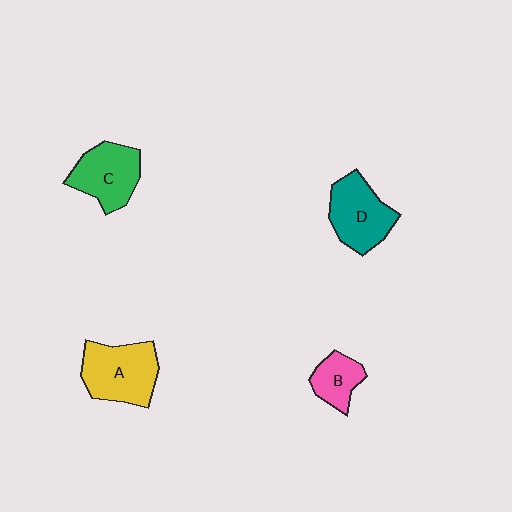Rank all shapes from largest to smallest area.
From largest to smallest: A (yellow), D (teal), C (green), B (pink).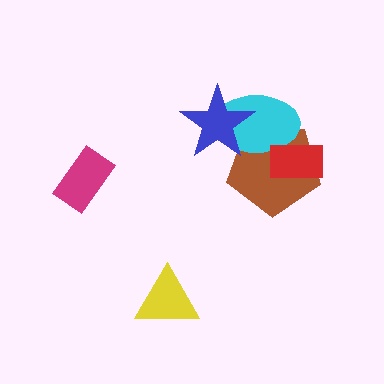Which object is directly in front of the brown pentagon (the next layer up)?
The cyan ellipse is directly in front of the brown pentagon.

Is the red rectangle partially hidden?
No, no other shape covers it.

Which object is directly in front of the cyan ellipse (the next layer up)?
The red rectangle is directly in front of the cyan ellipse.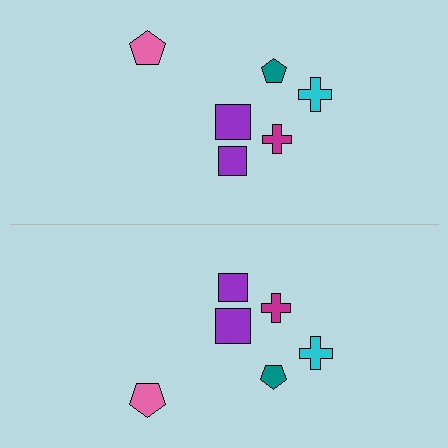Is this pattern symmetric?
Yes, this pattern has bilateral (reflection) symmetry.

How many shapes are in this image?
There are 12 shapes in this image.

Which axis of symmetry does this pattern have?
The pattern has a horizontal axis of symmetry running through the center of the image.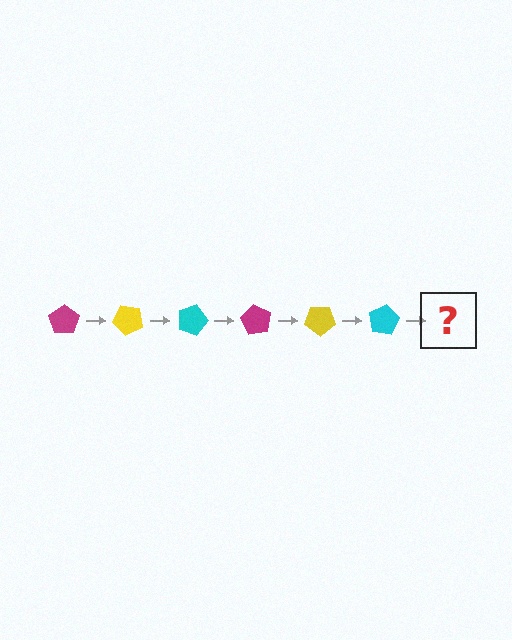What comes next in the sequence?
The next element should be a magenta pentagon, rotated 270 degrees from the start.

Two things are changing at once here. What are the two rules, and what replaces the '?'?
The two rules are that it rotates 45 degrees each step and the color cycles through magenta, yellow, and cyan. The '?' should be a magenta pentagon, rotated 270 degrees from the start.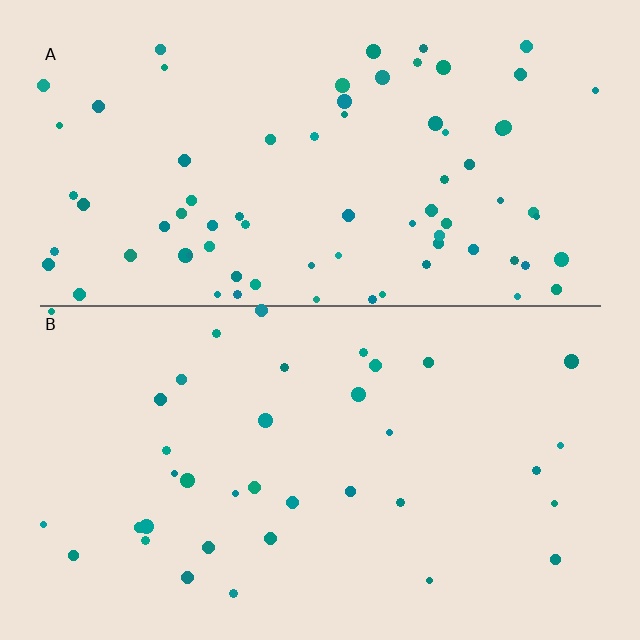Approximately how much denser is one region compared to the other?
Approximately 2.1× — region A over region B.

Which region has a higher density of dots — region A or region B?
A (the top).